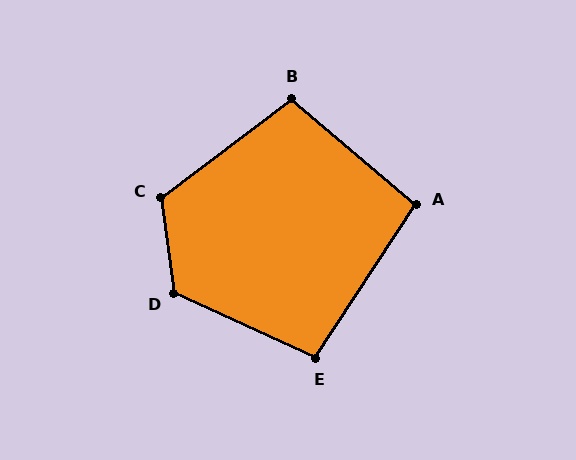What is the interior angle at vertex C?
Approximately 120 degrees (obtuse).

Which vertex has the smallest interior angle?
A, at approximately 97 degrees.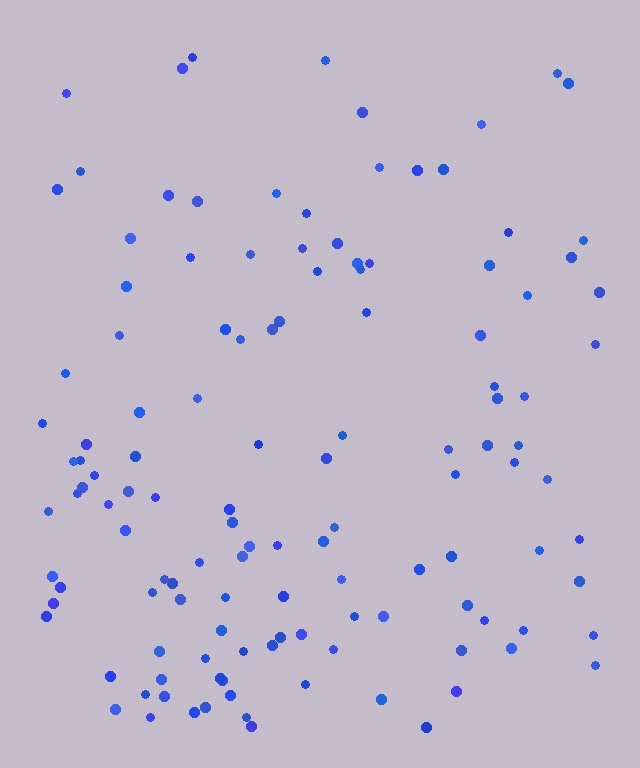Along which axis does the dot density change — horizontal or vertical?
Vertical.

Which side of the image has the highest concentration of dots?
The bottom.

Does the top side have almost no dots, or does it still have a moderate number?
Still a moderate number, just noticeably fewer than the bottom.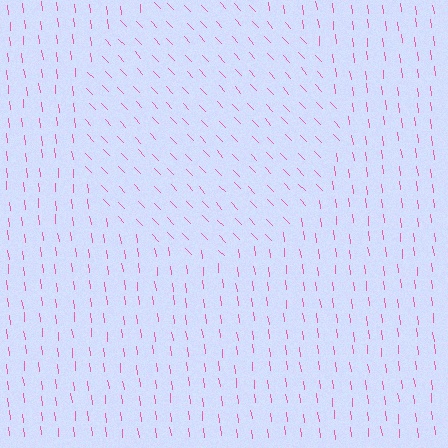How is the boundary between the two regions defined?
The boundary is defined purely by a change in line orientation (approximately 37 degrees difference). All lines are the same color and thickness.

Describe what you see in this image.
The image is filled with small pink line segments. A circle region in the image has lines oriented differently from the surrounding lines, creating a visible texture boundary.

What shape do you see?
I see a circle.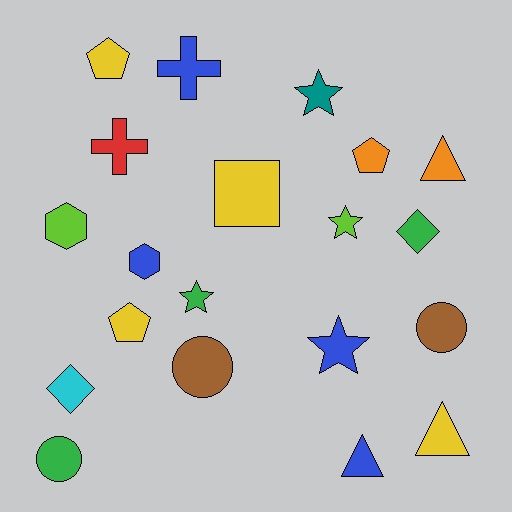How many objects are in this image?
There are 20 objects.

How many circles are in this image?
There are 3 circles.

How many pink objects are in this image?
There are no pink objects.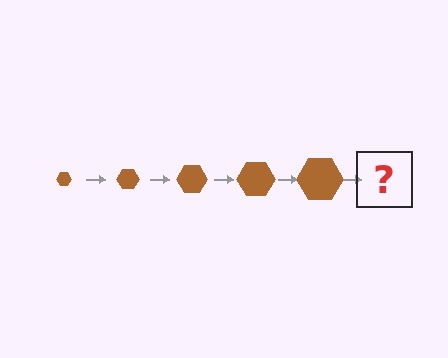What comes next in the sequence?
The next element should be a brown hexagon, larger than the previous one.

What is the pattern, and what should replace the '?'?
The pattern is that the hexagon gets progressively larger each step. The '?' should be a brown hexagon, larger than the previous one.